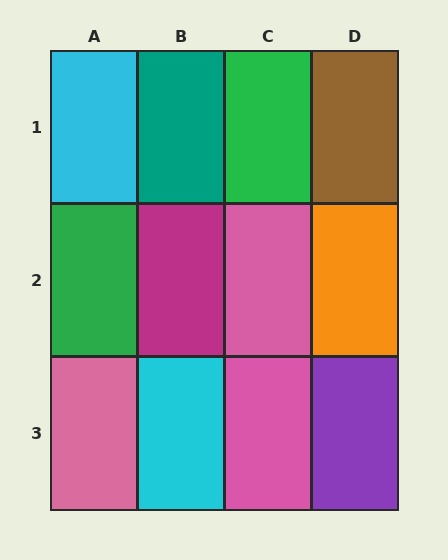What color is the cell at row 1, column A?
Cyan.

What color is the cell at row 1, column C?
Green.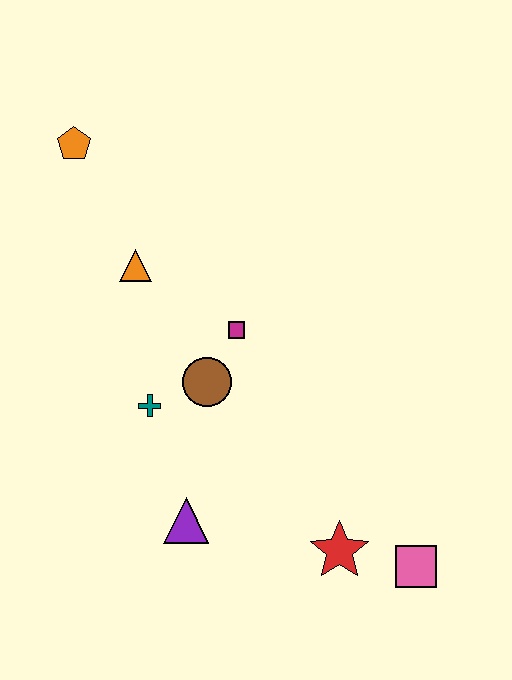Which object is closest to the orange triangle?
The magenta square is closest to the orange triangle.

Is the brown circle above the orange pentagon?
No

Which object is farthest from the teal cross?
The pink square is farthest from the teal cross.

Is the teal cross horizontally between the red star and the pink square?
No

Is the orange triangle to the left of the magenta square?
Yes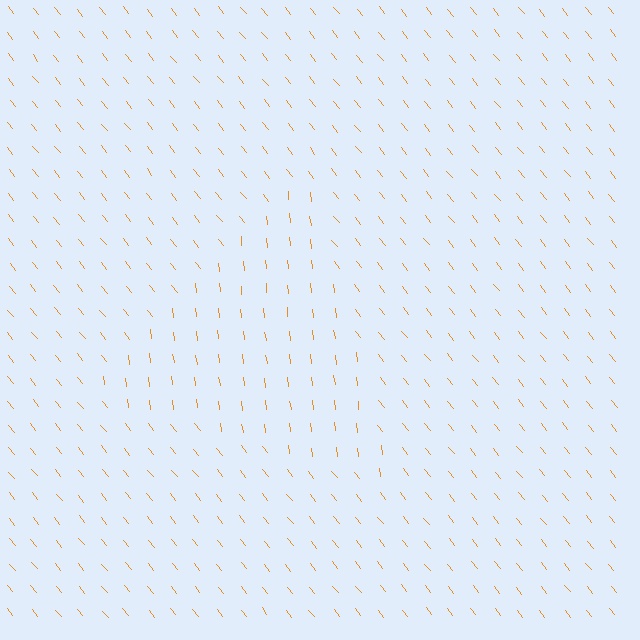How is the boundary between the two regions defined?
The boundary is defined purely by a change in line orientation (approximately 32 degrees difference). All lines are the same color and thickness.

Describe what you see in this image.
The image is filled with small orange line segments. A triangle region in the image has lines oriented differently from the surrounding lines, creating a visible texture boundary.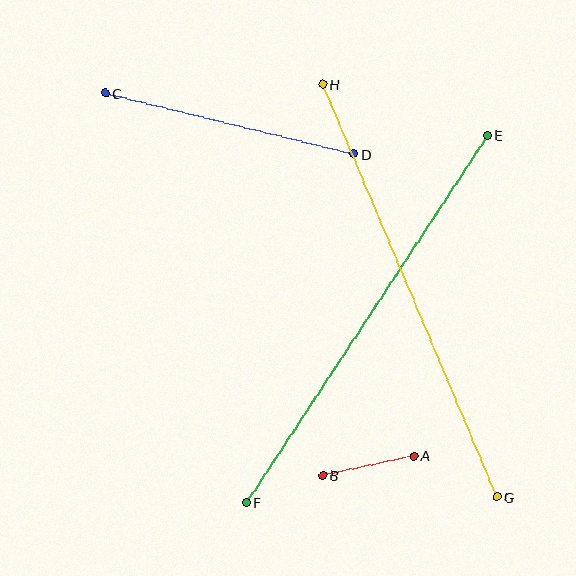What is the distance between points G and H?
The distance is approximately 448 pixels.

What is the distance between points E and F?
The distance is approximately 439 pixels.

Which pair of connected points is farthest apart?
Points G and H are farthest apart.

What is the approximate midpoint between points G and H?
The midpoint is at approximately (410, 291) pixels.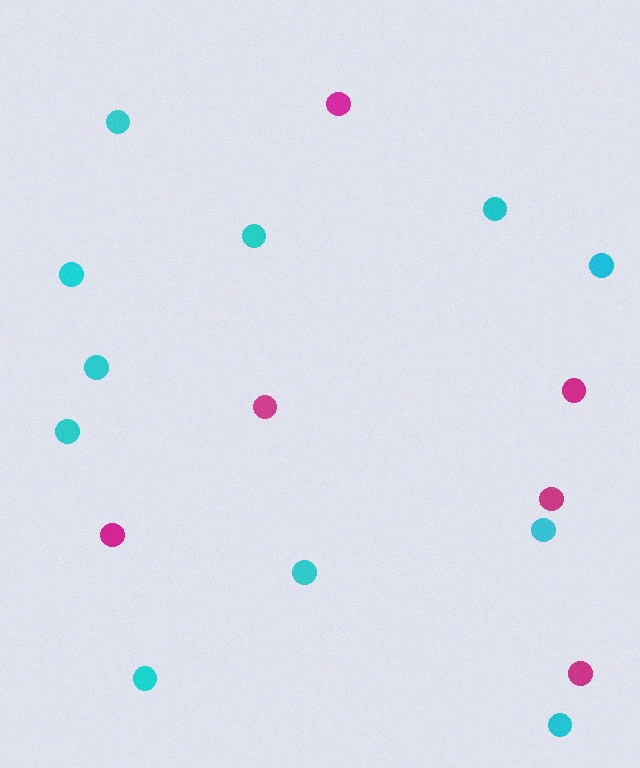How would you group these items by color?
There are 2 groups: one group of magenta circles (6) and one group of cyan circles (11).